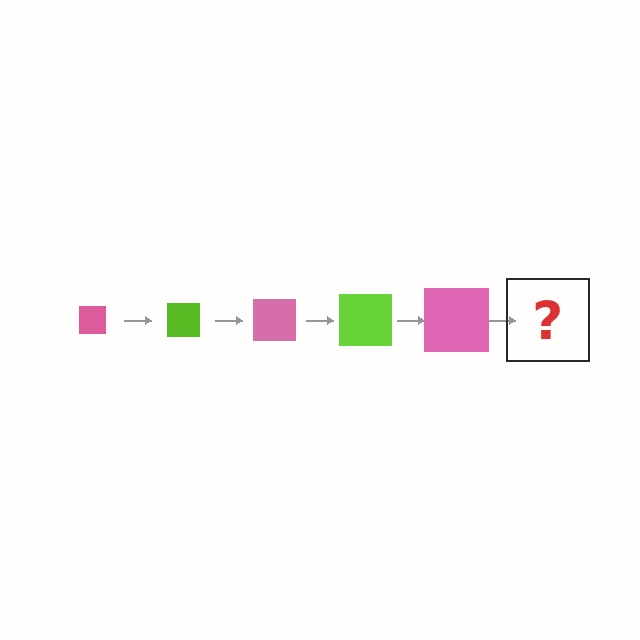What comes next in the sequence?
The next element should be a lime square, larger than the previous one.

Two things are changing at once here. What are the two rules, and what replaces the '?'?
The two rules are that the square grows larger each step and the color cycles through pink and lime. The '?' should be a lime square, larger than the previous one.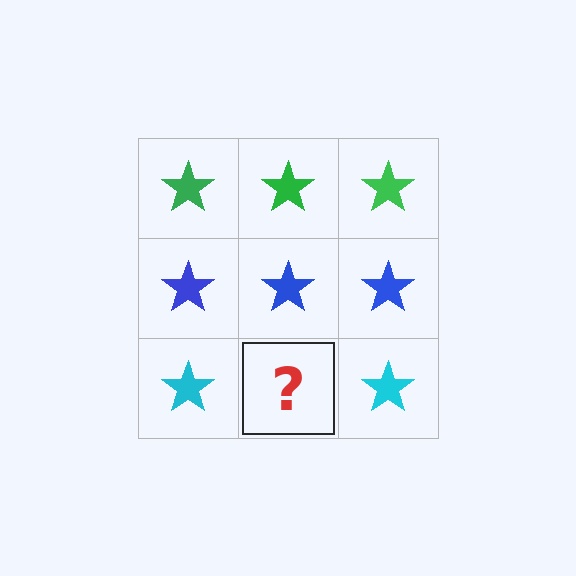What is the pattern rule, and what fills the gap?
The rule is that each row has a consistent color. The gap should be filled with a cyan star.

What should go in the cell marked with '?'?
The missing cell should contain a cyan star.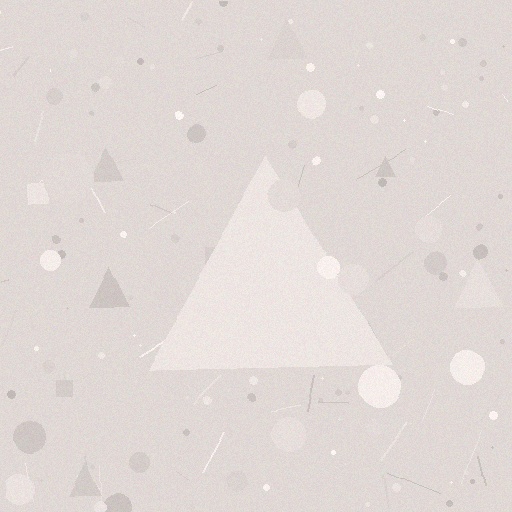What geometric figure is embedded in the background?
A triangle is embedded in the background.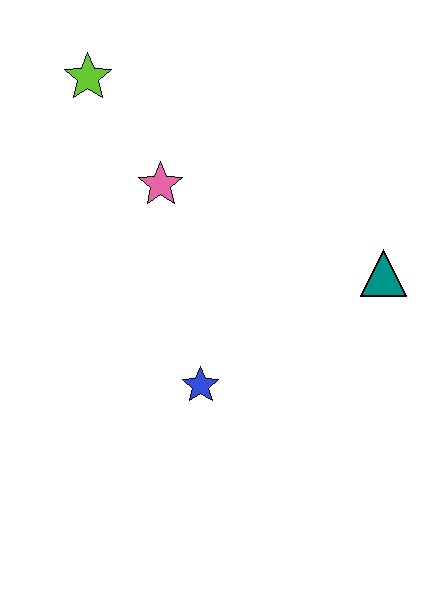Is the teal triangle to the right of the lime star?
Yes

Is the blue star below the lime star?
Yes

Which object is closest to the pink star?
The lime star is closest to the pink star.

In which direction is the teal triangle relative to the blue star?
The teal triangle is to the right of the blue star.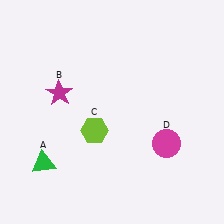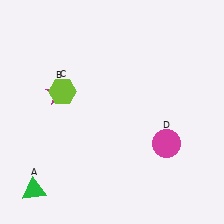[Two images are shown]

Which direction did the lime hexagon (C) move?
The lime hexagon (C) moved up.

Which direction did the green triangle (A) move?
The green triangle (A) moved down.